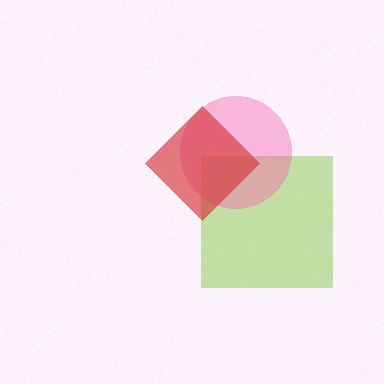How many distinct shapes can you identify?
There are 3 distinct shapes: a lime square, a pink circle, a red diamond.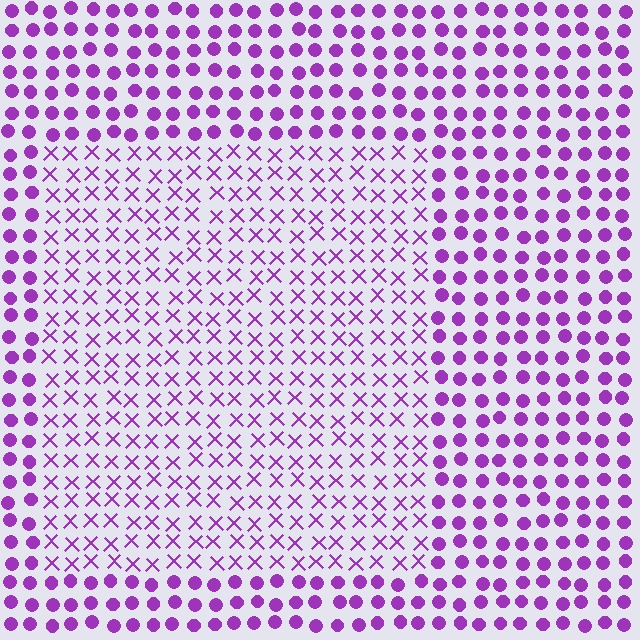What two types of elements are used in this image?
The image uses X marks inside the rectangle region and circles outside it.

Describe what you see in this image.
The image is filled with small purple elements arranged in a uniform grid. A rectangle-shaped region contains X marks, while the surrounding area contains circles. The boundary is defined purely by the change in element shape.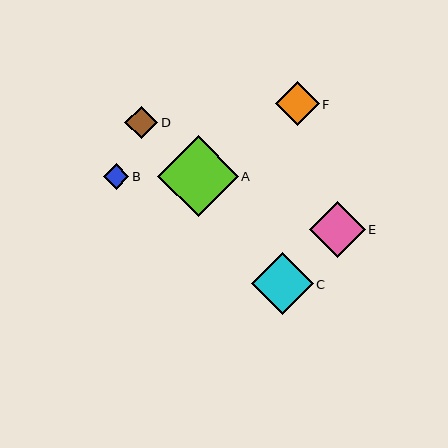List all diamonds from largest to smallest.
From largest to smallest: A, C, E, F, D, B.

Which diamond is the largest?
Diamond A is the largest with a size of approximately 81 pixels.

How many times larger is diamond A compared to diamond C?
Diamond A is approximately 1.3 times the size of diamond C.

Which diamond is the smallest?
Diamond B is the smallest with a size of approximately 25 pixels.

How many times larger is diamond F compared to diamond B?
Diamond F is approximately 1.7 times the size of diamond B.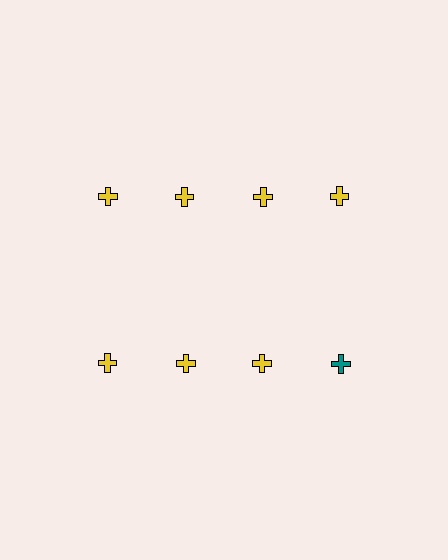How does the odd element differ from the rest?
It has a different color: teal instead of yellow.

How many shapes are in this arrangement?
There are 8 shapes arranged in a grid pattern.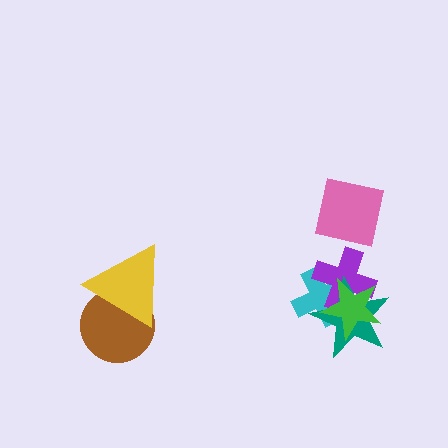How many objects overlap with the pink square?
0 objects overlap with the pink square.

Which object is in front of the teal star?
The green star is in front of the teal star.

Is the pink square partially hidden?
No, no other shape covers it.